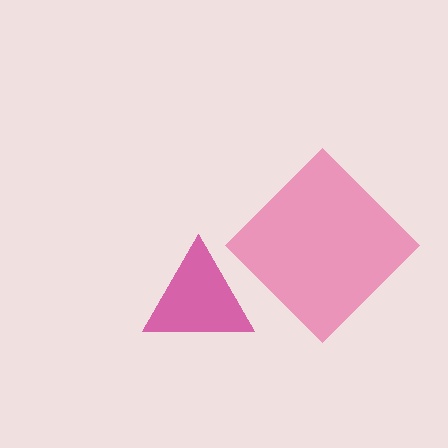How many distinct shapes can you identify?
There are 2 distinct shapes: a magenta triangle, a pink diamond.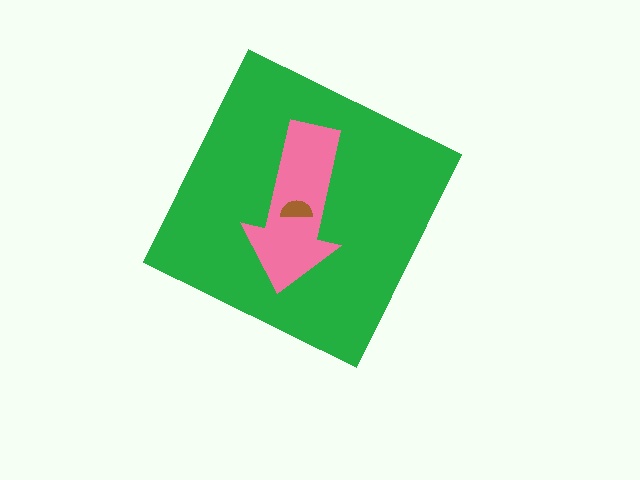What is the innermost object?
The brown semicircle.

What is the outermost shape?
The green diamond.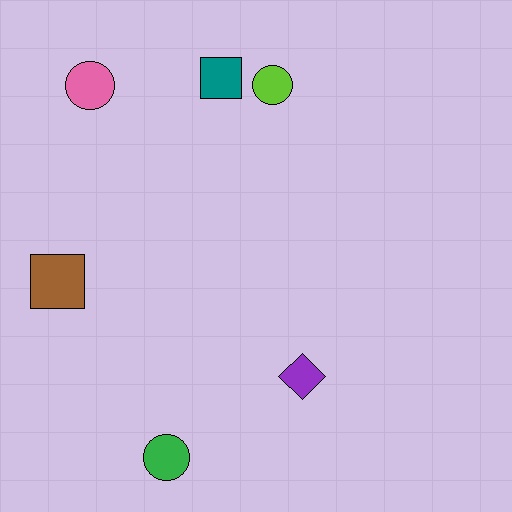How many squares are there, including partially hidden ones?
There are 2 squares.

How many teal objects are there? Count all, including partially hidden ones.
There is 1 teal object.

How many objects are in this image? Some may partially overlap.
There are 6 objects.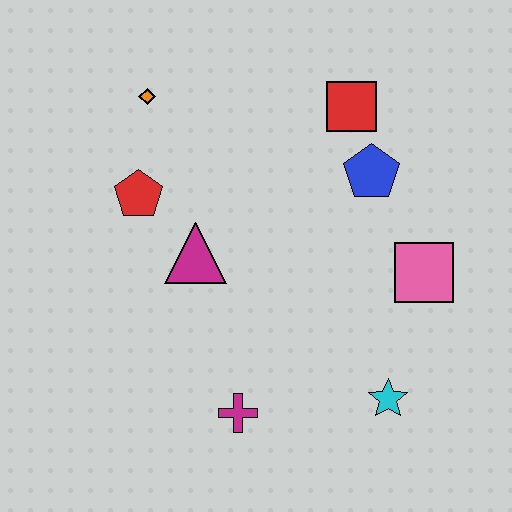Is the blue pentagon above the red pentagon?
Yes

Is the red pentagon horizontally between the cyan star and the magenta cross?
No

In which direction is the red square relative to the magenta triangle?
The red square is to the right of the magenta triangle.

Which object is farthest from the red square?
The magenta cross is farthest from the red square.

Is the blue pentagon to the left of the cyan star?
Yes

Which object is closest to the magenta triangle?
The red pentagon is closest to the magenta triangle.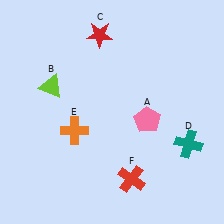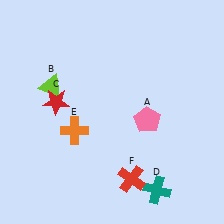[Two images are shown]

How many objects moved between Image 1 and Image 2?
2 objects moved between the two images.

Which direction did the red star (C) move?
The red star (C) moved down.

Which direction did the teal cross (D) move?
The teal cross (D) moved down.